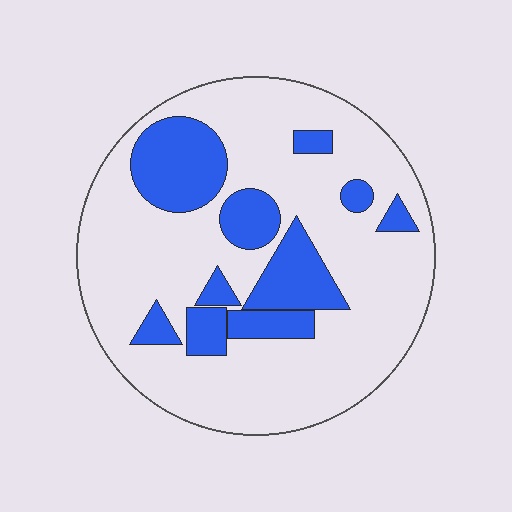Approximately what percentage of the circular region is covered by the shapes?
Approximately 25%.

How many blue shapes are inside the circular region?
10.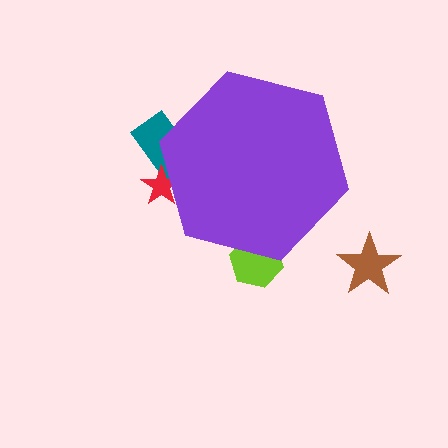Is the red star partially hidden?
Yes, the red star is partially hidden behind the purple hexagon.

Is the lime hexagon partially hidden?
Yes, the lime hexagon is partially hidden behind the purple hexagon.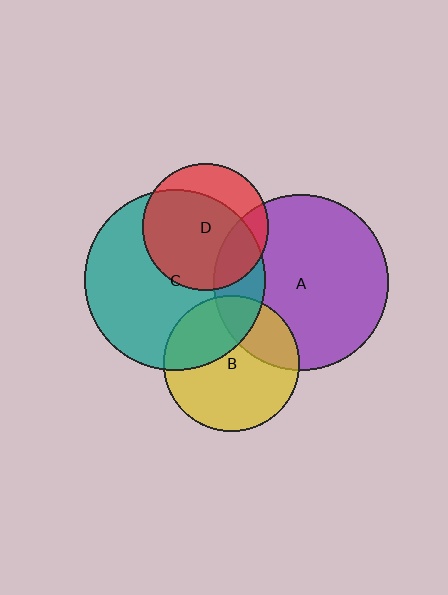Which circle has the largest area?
Circle C (teal).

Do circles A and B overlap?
Yes.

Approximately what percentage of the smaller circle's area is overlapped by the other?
Approximately 25%.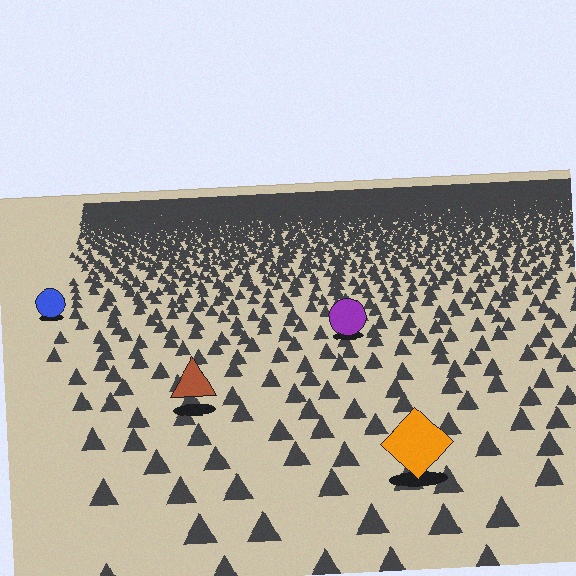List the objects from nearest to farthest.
From nearest to farthest: the orange diamond, the brown triangle, the purple circle, the blue circle.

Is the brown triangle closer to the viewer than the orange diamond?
No. The orange diamond is closer — you can tell from the texture gradient: the ground texture is coarser near it.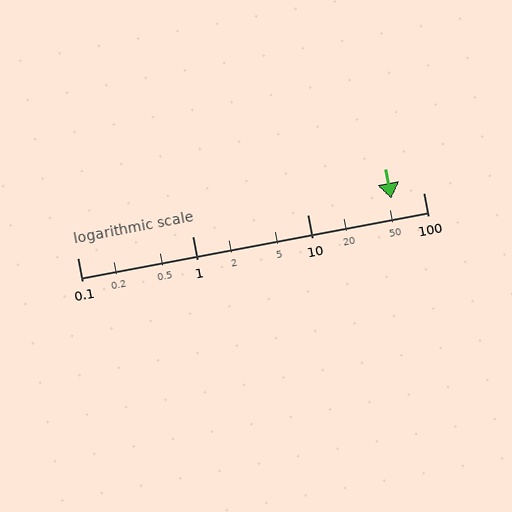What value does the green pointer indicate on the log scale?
The pointer indicates approximately 53.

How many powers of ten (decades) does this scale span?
The scale spans 3 decades, from 0.1 to 100.